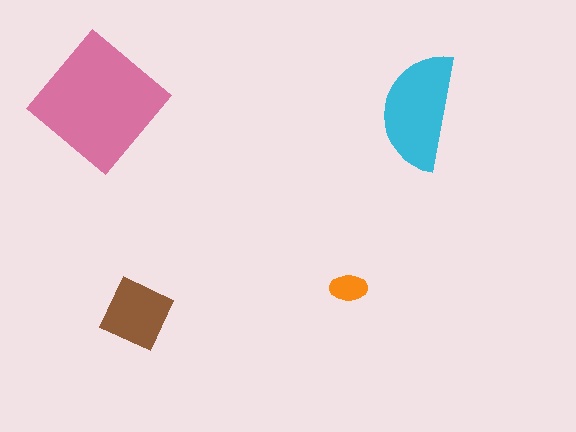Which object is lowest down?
The brown diamond is bottommost.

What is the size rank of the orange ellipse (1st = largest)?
4th.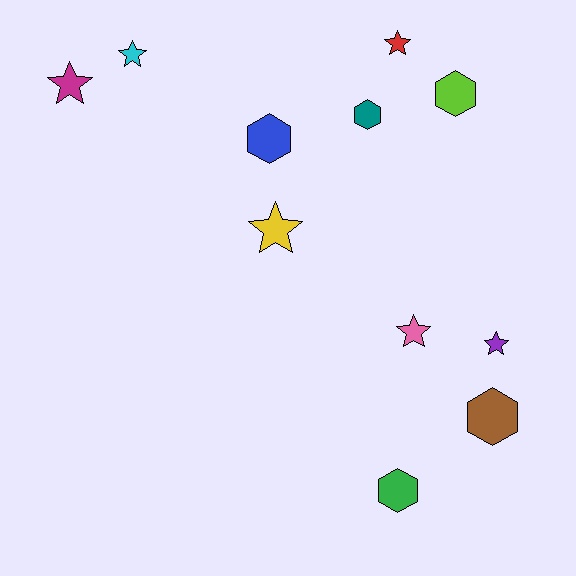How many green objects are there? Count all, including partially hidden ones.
There is 1 green object.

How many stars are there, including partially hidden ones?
There are 6 stars.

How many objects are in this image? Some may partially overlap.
There are 11 objects.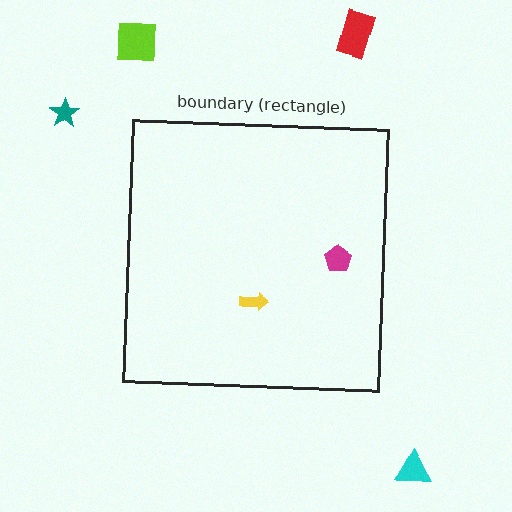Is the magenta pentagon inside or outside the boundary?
Inside.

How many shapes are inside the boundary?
2 inside, 4 outside.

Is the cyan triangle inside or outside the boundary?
Outside.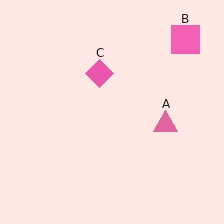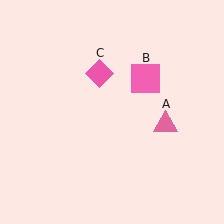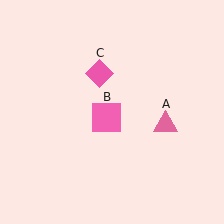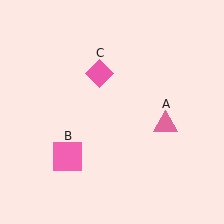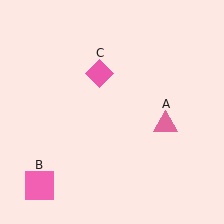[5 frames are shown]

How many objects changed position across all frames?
1 object changed position: pink square (object B).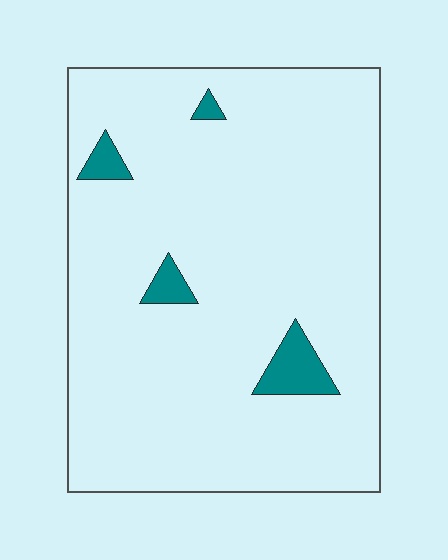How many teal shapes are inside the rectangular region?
4.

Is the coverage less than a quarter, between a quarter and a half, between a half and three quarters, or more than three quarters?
Less than a quarter.